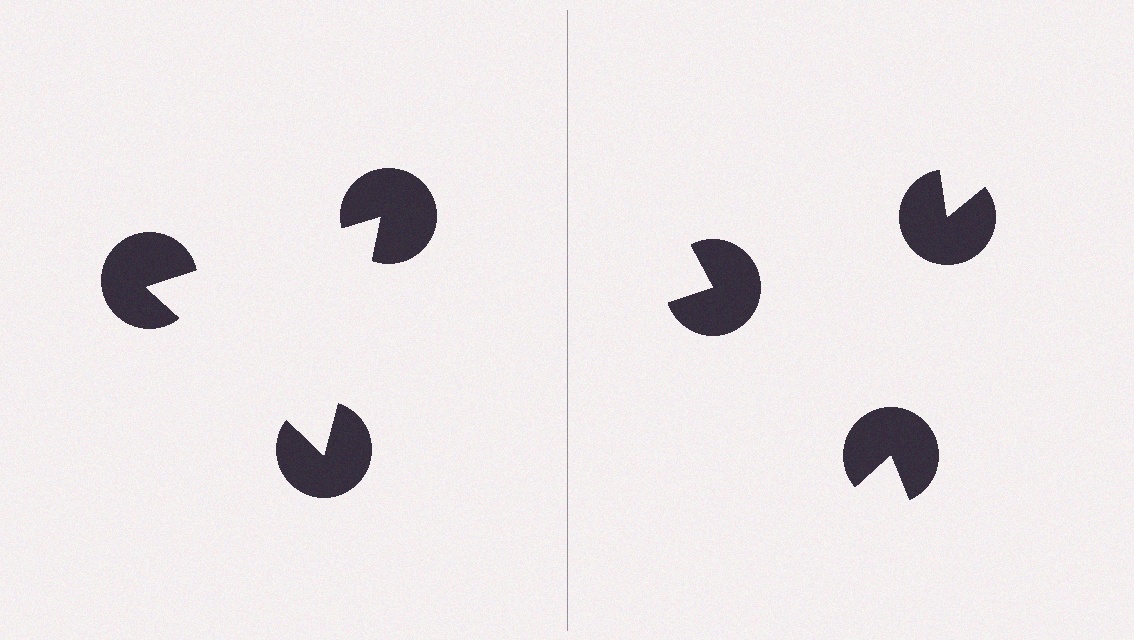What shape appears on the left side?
An illusory triangle.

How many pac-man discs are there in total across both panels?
6 — 3 on each side.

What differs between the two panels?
The pac-man discs are positioned identically on both sides; only the wedge orientations differ. On the left they align to a triangle; on the right they are misaligned.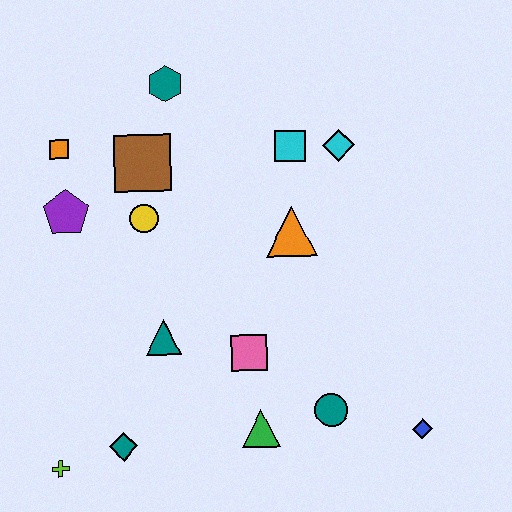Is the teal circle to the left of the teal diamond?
No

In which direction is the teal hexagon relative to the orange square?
The teal hexagon is to the right of the orange square.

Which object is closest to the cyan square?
The cyan diamond is closest to the cyan square.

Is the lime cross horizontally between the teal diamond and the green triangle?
No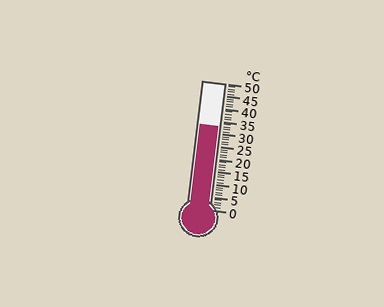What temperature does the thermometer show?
The thermometer shows approximately 33°C.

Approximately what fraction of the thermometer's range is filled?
The thermometer is filled to approximately 65% of its range.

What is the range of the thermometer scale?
The thermometer scale ranges from 0°C to 50°C.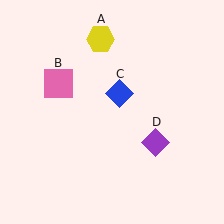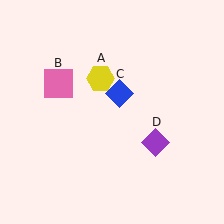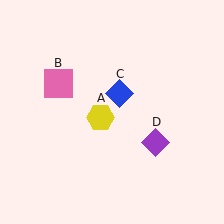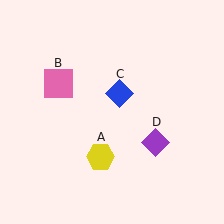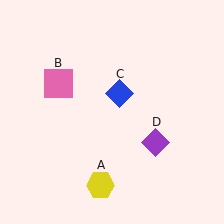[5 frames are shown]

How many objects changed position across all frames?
1 object changed position: yellow hexagon (object A).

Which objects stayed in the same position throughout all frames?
Pink square (object B) and blue diamond (object C) and purple diamond (object D) remained stationary.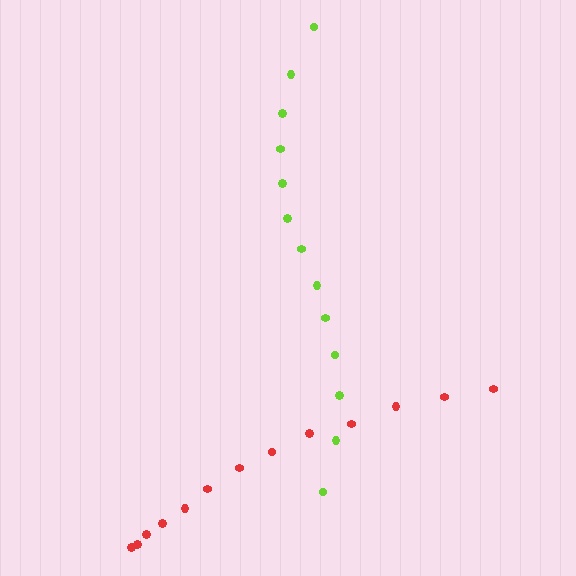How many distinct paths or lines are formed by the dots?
There are 2 distinct paths.